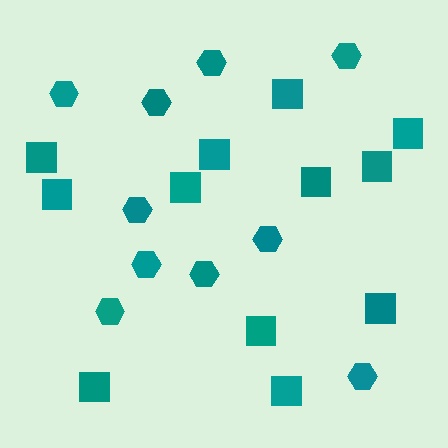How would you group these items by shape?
There are 2 groups: one group of hexagons (10) and one group of squares (12).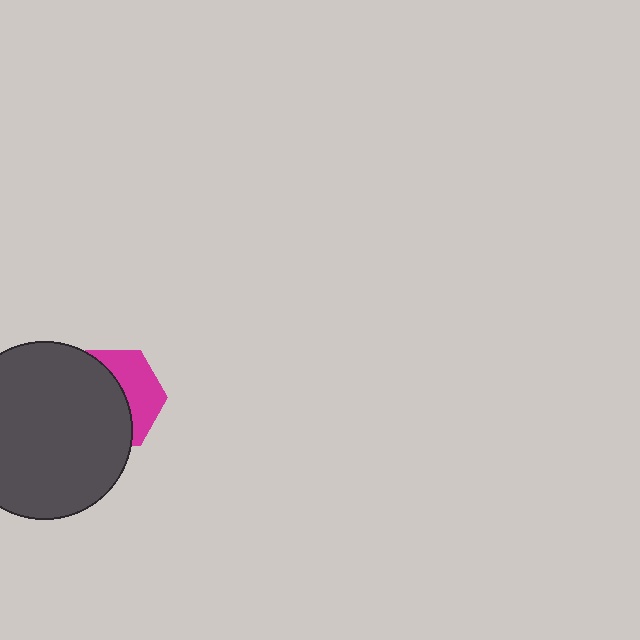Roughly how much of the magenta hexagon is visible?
A small part of it is visible (roughly 40%).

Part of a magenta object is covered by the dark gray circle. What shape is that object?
It is a hexagon.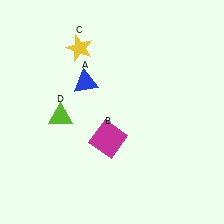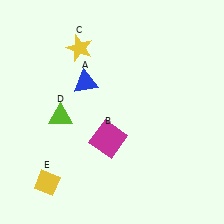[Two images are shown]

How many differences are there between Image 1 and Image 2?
There is 1 difference between the two images.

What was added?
A yellow diamond (E) was added in Image 2.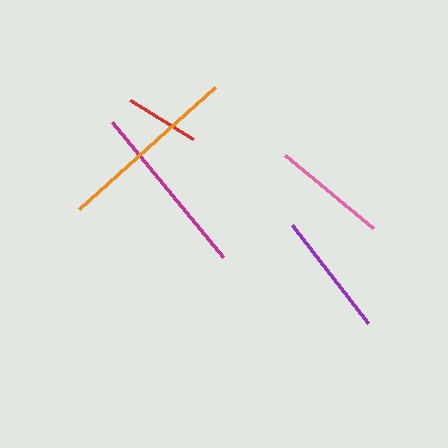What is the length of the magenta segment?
The magenta segment is approximately 174 pixels long.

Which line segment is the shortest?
The red line is the shortest at approximately 74 pixels.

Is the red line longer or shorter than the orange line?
The orange line is longer than the red line.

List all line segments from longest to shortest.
From longest to shortest: orange, magenta, purple, pink, red.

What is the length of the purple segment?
The purple segment is approximately 124 pixels long.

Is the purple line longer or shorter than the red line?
The purple line is longer than the red line.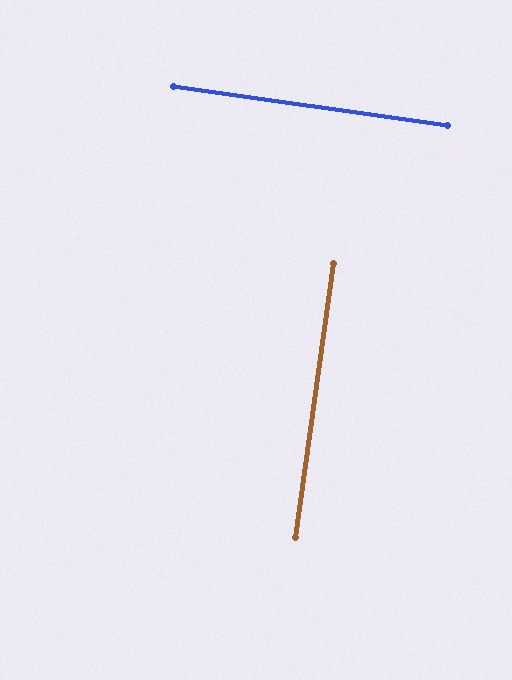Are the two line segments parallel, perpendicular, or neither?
Perpendicular — they meet at approximately 90°.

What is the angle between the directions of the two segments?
Approximately 90 degrees.